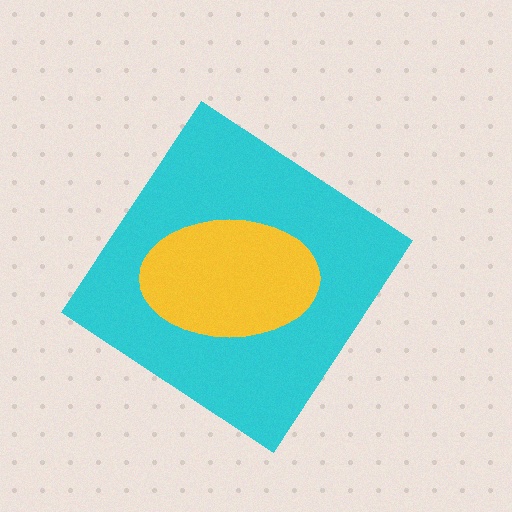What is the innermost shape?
The yellow ellipse.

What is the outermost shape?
The cyan diamond.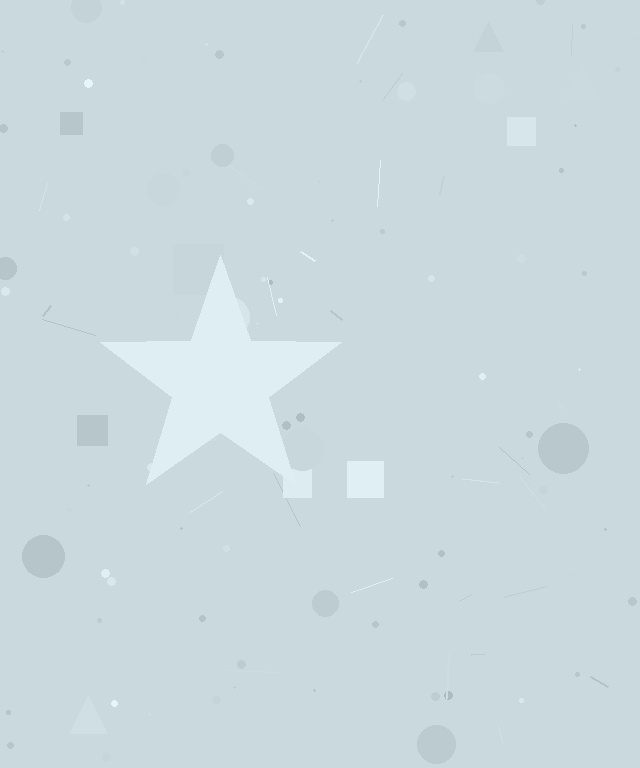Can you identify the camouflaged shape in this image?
The camouflaged shape is a star.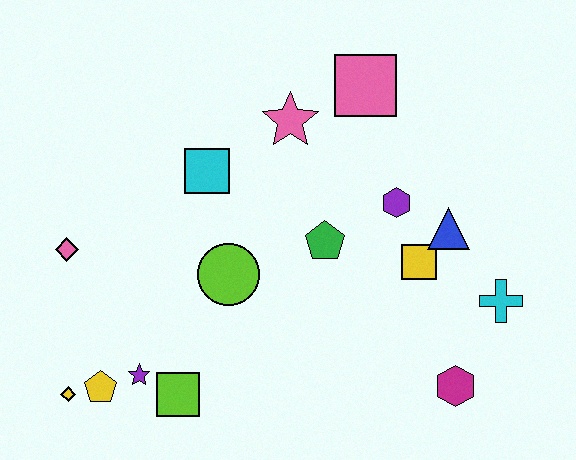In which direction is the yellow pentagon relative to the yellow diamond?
The yellow pentagon is to the right of the yellow diamond.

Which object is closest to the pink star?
The pink square is closest to the pink star.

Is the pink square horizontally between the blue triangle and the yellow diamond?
Yes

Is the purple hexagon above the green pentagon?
Yes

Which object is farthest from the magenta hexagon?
The pink diamond is farthest from the magenta hexagon.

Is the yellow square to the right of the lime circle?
Yes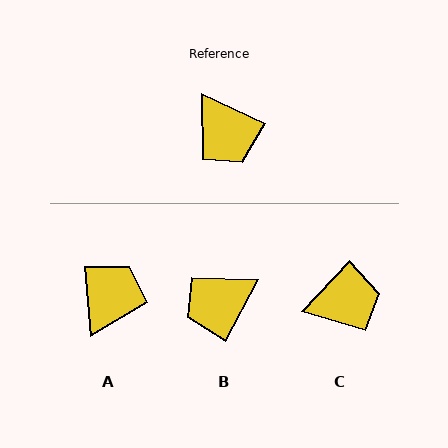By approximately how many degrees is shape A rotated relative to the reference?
Approximately 120 degrees counter-clockwise.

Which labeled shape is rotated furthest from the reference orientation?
A, about 120 degrees away.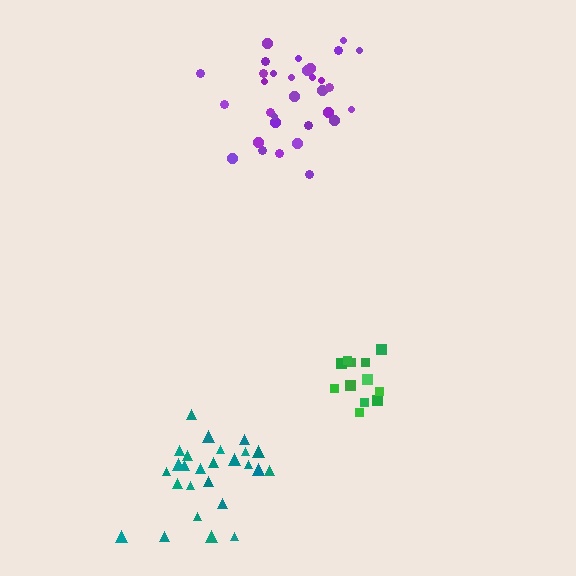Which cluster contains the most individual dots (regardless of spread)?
Purple (32).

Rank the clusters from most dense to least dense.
green, teal, purple.